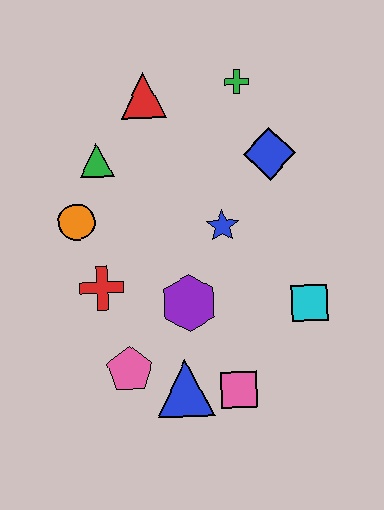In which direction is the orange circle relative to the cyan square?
The orange circle is to the left of the cyan square.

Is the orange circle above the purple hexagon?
Yes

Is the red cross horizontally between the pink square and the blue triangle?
No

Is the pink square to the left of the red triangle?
No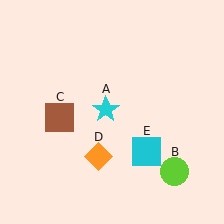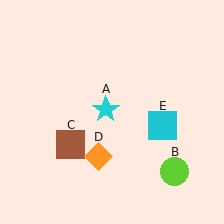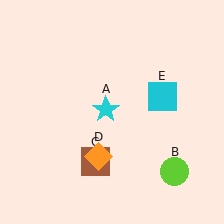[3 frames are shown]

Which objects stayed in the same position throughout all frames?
Cyan star (object A) and lime circle (object B) and orange diamond (object D) remained stationary.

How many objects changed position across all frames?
2 objects changed position: brown square (object C), cyan square (object E).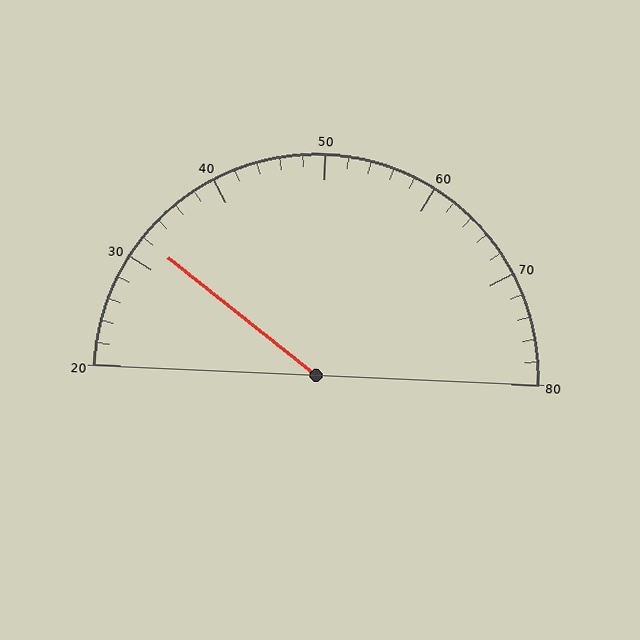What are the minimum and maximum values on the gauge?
The gauge ranges from 20 to 80.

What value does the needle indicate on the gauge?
The needle indicates approximately 32.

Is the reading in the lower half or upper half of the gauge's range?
The reading is in the lower half of the range (20 to 80).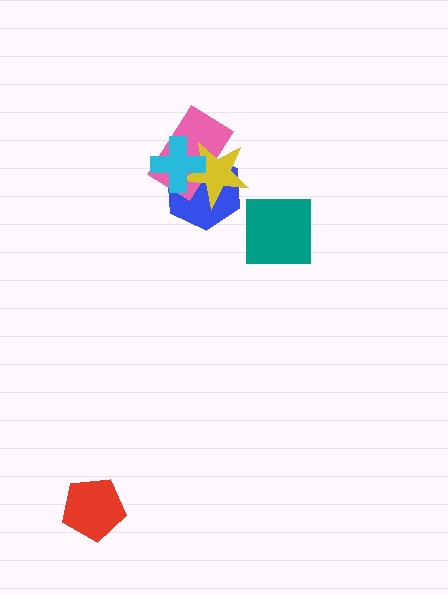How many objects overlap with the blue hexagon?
3 objects overlap with the blue hexagon.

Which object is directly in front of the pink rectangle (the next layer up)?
The yellow star is directly in front of the pink rectangle.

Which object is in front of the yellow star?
The cyan cross is in front of the yellow star.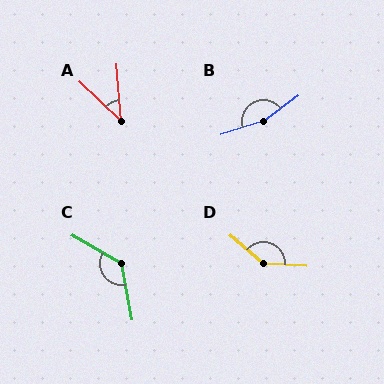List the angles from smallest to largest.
A (41°), C (130°), D (143°), B (161°).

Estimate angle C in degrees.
Approximately 130 degrees.